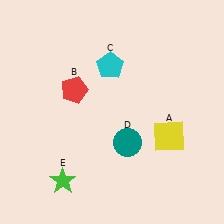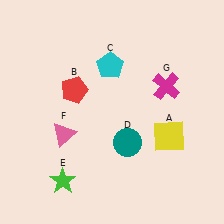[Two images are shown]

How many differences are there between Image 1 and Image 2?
There are 2 differences between the two images.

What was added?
A pink triangle (F), a magenta cross (G) were added in Image 2.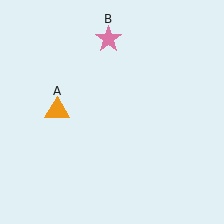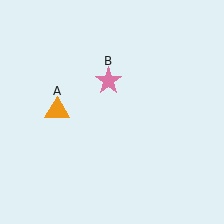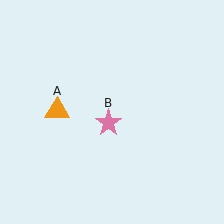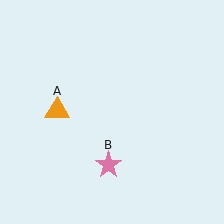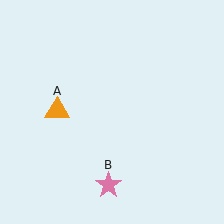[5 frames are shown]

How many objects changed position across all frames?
1 object changed position: pink star (object B).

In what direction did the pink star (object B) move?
The pink star (object B) moved down.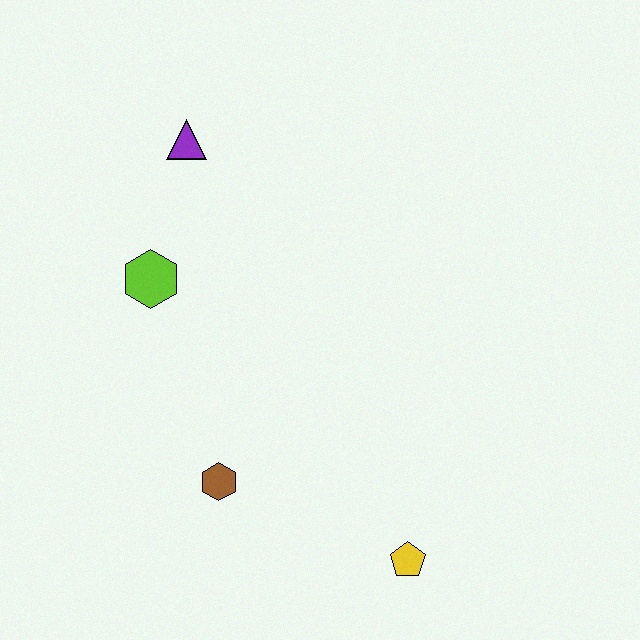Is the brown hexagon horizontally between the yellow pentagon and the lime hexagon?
Yes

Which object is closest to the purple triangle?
The lime hexagon is closest to the purple triangle.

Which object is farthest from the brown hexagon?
The purple triangle is farthest from the brown hexagon.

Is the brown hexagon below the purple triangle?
Yes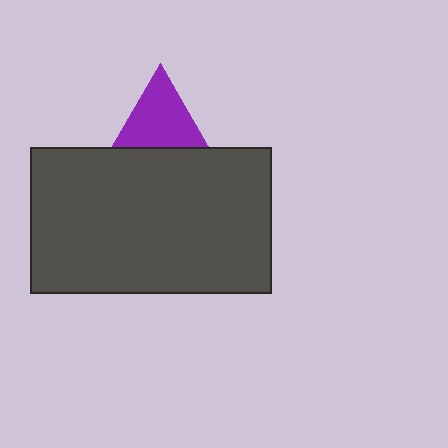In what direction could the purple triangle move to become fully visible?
The purple triangle could move up. That would shift it out from behind the dark gray rectangle entirely.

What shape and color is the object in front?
The object in front is a dark gray rectangle.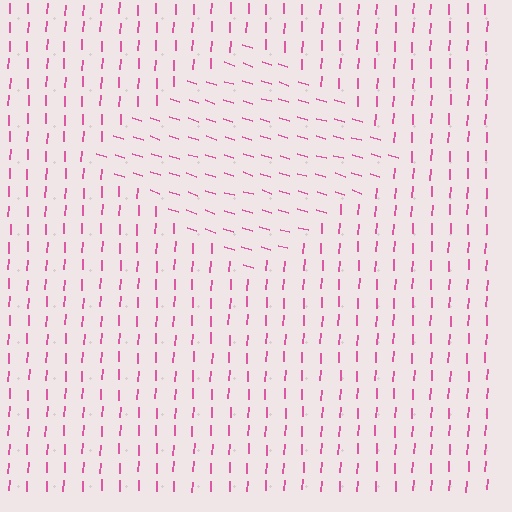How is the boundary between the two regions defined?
The boundary is defined purely by a change in line orientation (approximately 75 degrees difference). All lines are the same color and thickness.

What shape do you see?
I see a diamond.